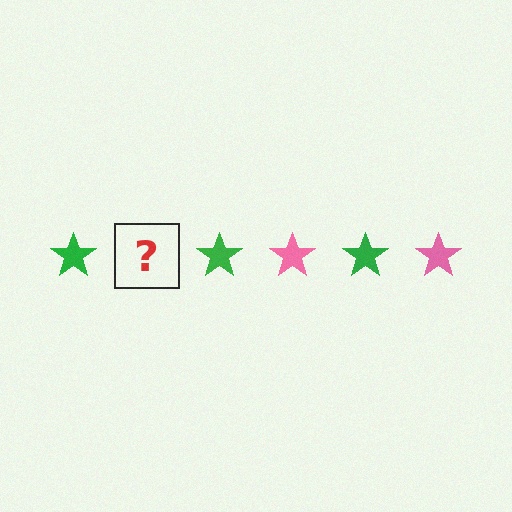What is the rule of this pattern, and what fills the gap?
The rule is that the pattern cycles through green, pink stars. The gap should be filled with a pink star.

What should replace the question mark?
The question mark should be replaced with a pink star.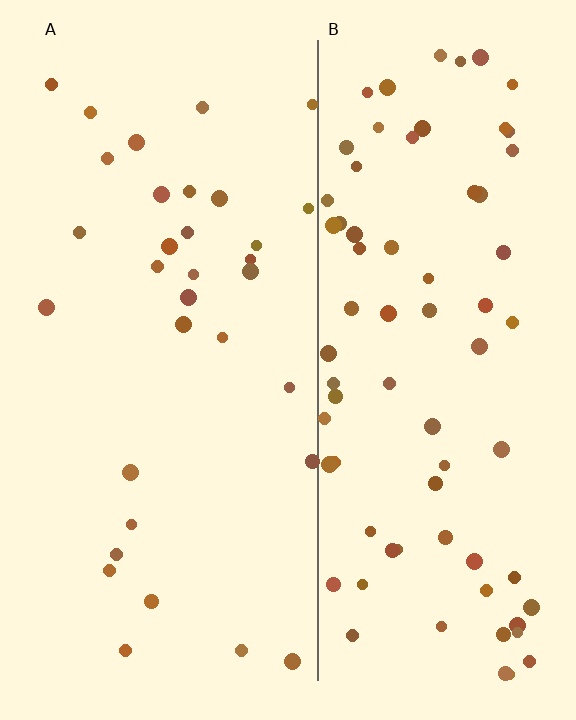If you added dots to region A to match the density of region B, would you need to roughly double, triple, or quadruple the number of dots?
Approximately double.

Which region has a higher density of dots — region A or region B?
B (the right).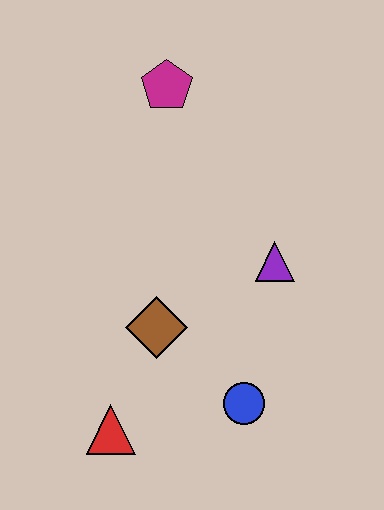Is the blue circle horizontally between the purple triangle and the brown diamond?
Yes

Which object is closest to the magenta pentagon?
The purple triangle is closest to the magenta pentagon.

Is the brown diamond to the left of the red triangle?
No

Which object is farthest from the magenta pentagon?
The red triangle is farthest from the magenta pentagon.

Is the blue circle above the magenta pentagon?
No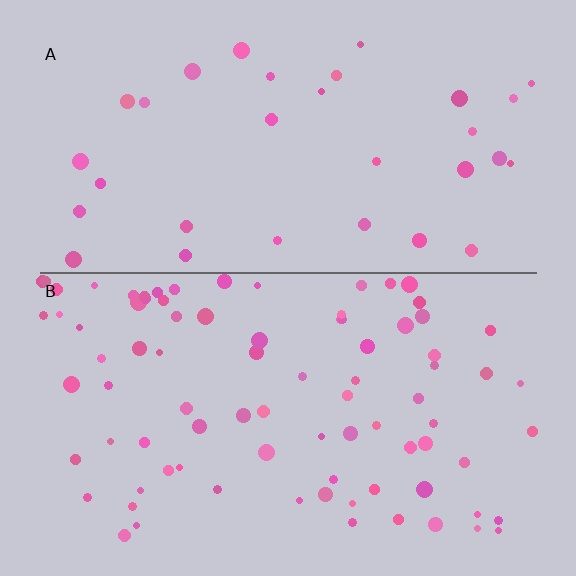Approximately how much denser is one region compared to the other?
Approximately 2.6× — region B over region A.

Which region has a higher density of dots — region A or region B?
B (the bottom).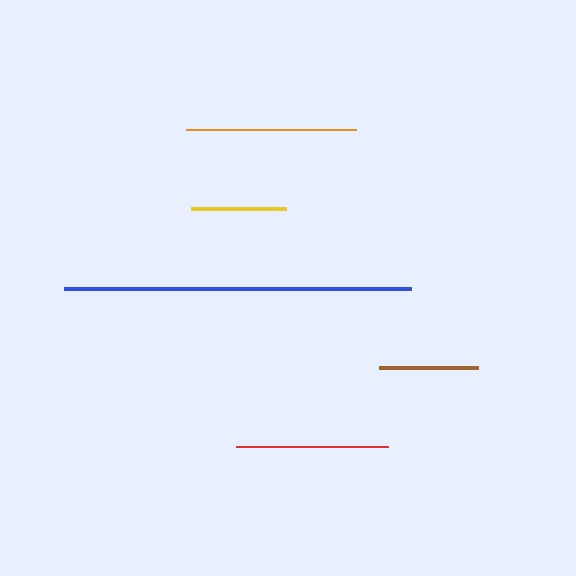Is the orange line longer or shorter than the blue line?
The blue line is longer than the orange line.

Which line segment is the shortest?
The yellow line is the shortest at approximately 95 pixels.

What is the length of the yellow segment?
The yellow segment is approximately 95 pixels long.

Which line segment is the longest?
The blue line is the longest at approximately 347 pixels.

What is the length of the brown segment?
The brown segment is approximately 99 pixels long.